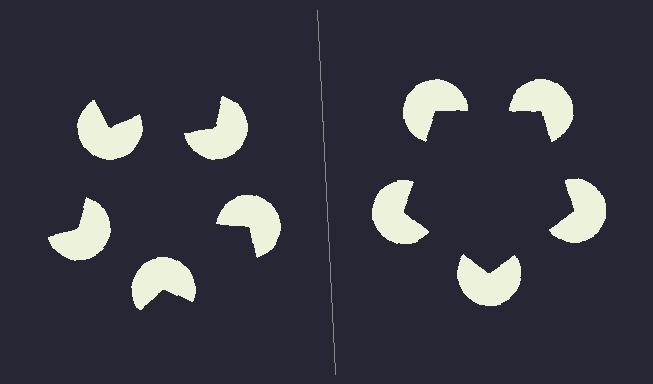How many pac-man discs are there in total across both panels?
10 — 5 on each side.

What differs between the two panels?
The pac-man discs are positioned identically on both sides; only the wedge orientations differ. On the right they align to a pentagon; on the left they are misaligned.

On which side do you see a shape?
An illusory pentagon appears on the right side. On the left side the wedge cuts are rotated, so no coherent shape forms.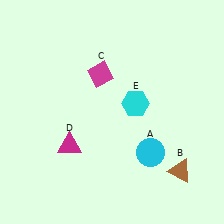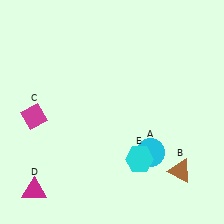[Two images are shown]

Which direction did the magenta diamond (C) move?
The magenta diamond (C) moved left.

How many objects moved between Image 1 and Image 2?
3 objects moved between the two images.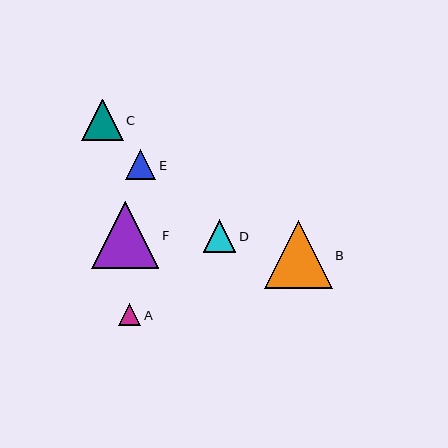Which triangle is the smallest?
Triangle A is the smallest with a size of approximately 22 pixels.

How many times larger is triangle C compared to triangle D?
Triangle C is approximately 1.3 times the size of triangle D.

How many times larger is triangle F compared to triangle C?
Triangle F is approximately 1.6 times the size of triangle C.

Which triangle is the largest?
Triangle B is the largest with a size of approximately 68 pixels.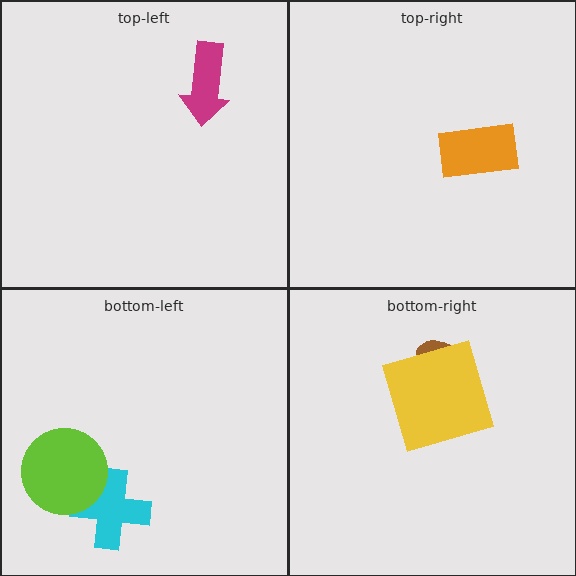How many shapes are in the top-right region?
1.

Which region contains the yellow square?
The bottom-right region.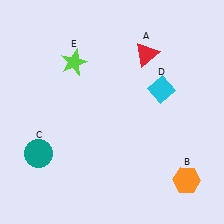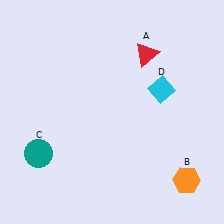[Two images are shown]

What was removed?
The lime star (E) was removed in Image 2.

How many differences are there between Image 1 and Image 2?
There is 1 difference between the two images.